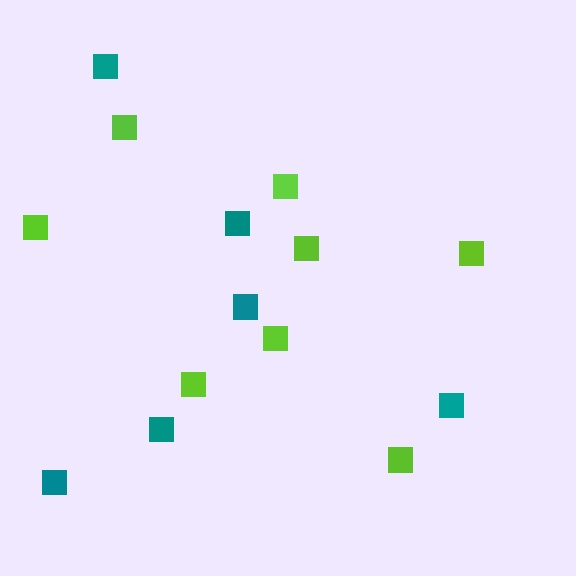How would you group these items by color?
There are 2 groups: one group of lime squares (8) and one group of teal squares (6).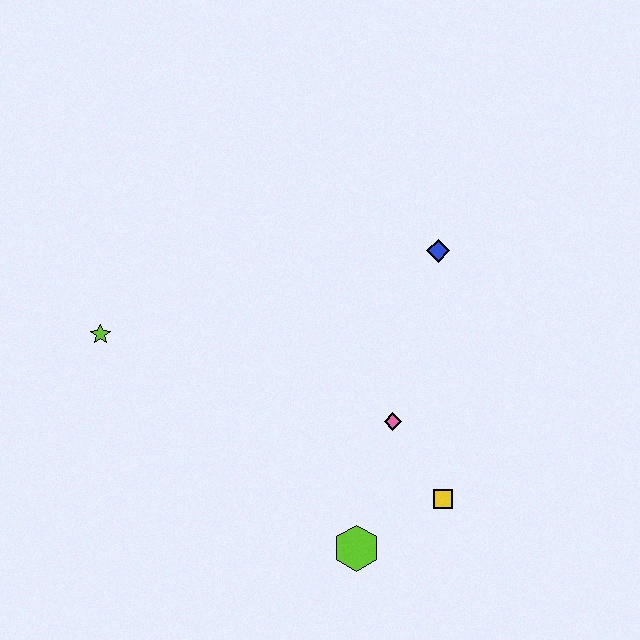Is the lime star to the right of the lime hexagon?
No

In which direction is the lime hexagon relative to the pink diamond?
The lime hexagon is below the pink diamond.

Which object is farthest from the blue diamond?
The lime star is farthest from the blue diamond.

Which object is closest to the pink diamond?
The yellow square is closest to the pink diamond.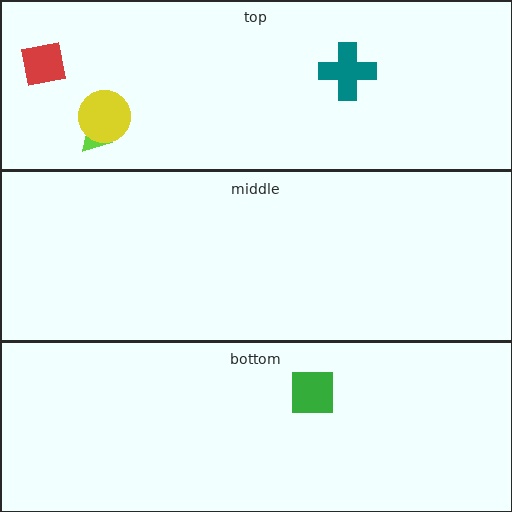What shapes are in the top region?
The lime triangle, the yellow circle, the teal cross, the red square.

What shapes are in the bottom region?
The green square.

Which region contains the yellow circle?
The top region.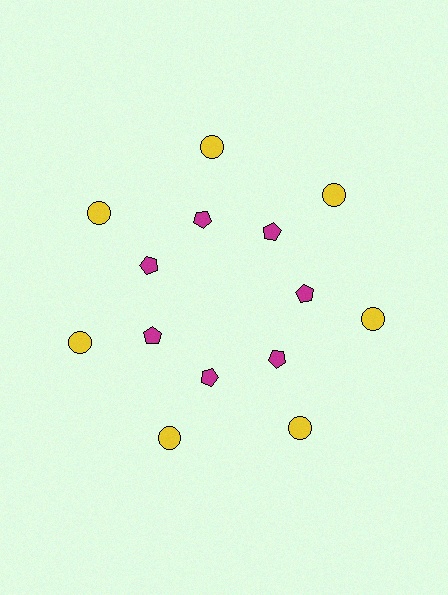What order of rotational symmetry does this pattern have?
This pattern has 7-fold rotational symmetry.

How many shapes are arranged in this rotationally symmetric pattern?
There are 14 shapes, arranged in 7 groups of 2.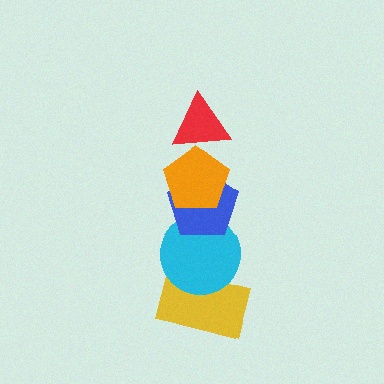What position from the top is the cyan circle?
The cyan circle is 4th from the top.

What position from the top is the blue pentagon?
The blue pentagon is 3rd from the top.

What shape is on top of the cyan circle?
The blue pentagon is on top of the cyan circle.